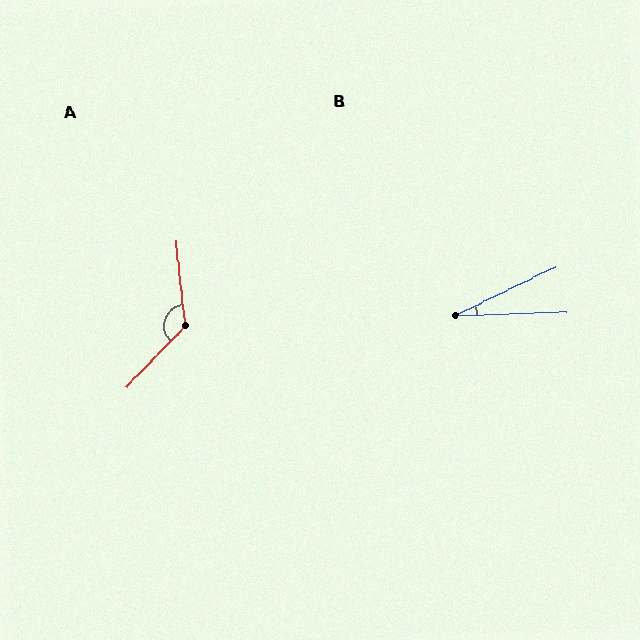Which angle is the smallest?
B, at approximately 24 degrees.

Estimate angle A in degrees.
Approximately 130 degrees.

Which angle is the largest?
A, at approximately 130 degrees.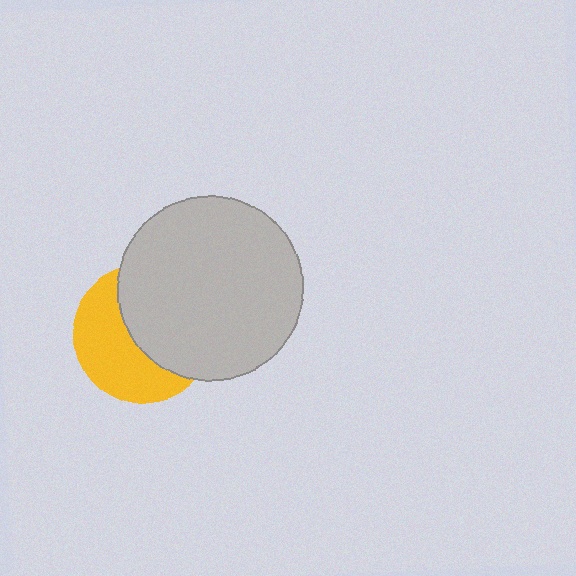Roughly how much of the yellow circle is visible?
About half of it is visible (roughly 48%).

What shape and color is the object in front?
The object in front is a light gray circle.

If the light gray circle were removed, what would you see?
You would see the complete yellow circle.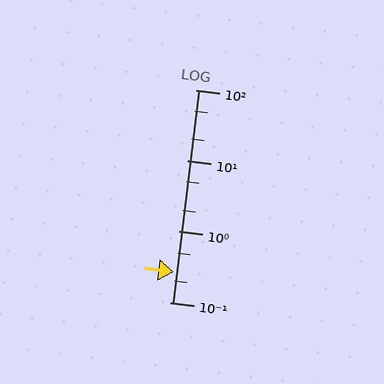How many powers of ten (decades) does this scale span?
The scale spans 3 decades, from 0.1 to 100.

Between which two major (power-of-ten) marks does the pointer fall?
The pointer is between 0.1 and 1.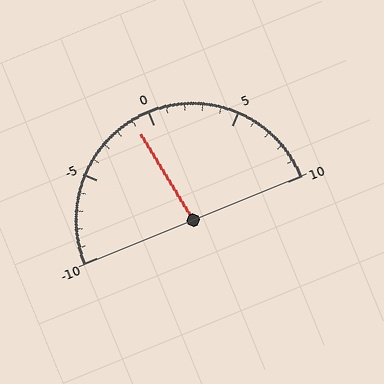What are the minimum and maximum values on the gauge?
The gauge ranges from -10 to 10.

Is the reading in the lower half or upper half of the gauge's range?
The reading is in the lower half of the range (-10 to 10).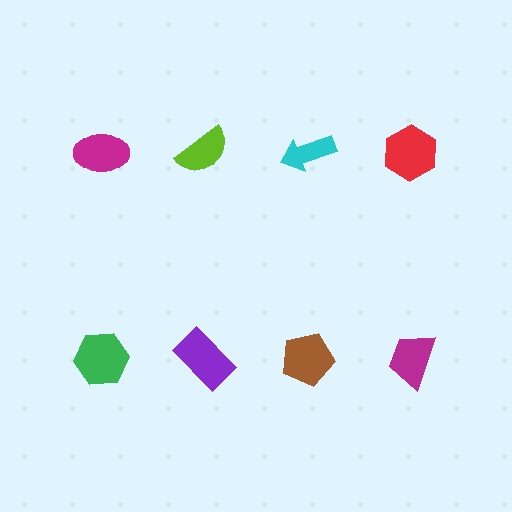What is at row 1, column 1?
A magenta ellipse.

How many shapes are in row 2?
4 shapes.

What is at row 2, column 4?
A magenta trapezoid.